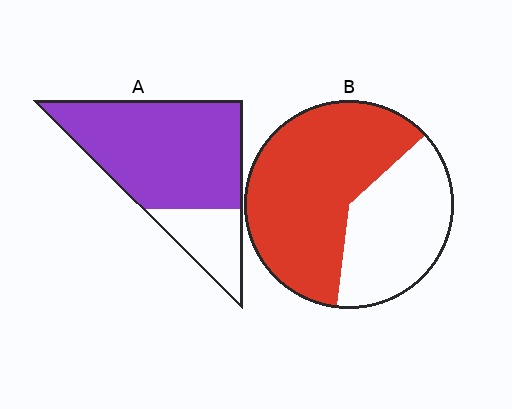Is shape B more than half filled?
Yes.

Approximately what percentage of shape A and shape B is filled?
A is approximately 75% and B is approximately 60%.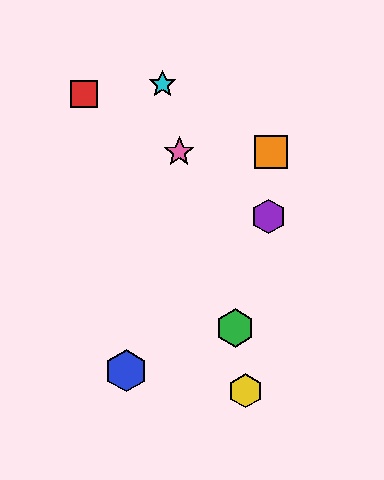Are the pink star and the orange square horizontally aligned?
Yes, both are at y≈152.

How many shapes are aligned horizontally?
2 shapes (the orange square, the pink star) are aligned horizontally.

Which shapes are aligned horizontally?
The orange square, the pink star are aligned horizontally.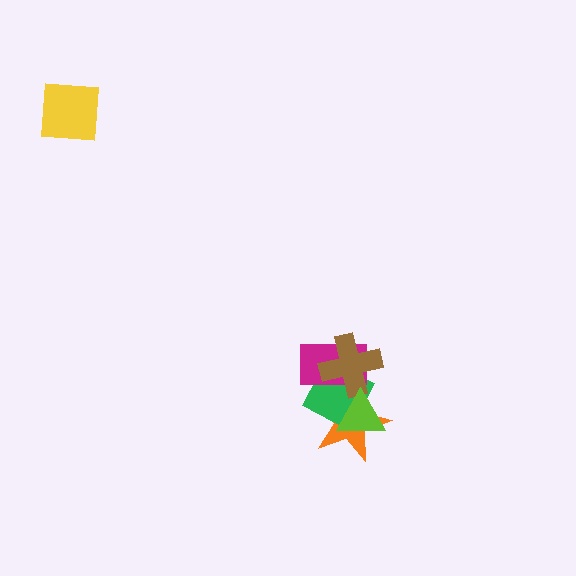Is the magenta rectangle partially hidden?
Yes, it is partially covered by another shape.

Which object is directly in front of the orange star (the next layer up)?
The green diamond is directly in front of the orange star.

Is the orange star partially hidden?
Yes, it is partially covered by another shape.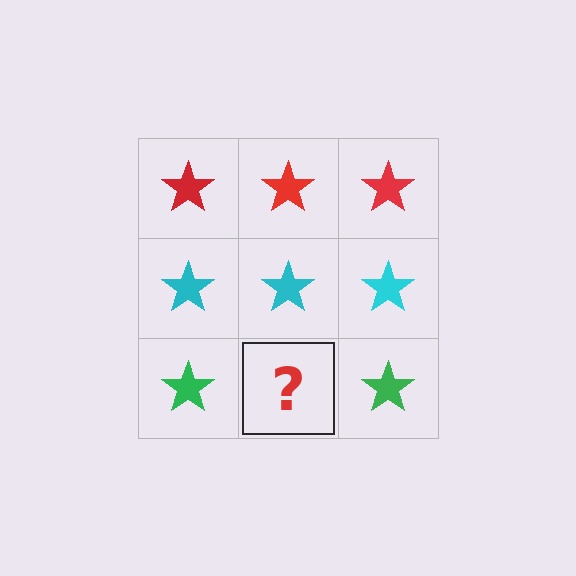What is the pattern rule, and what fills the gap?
The rule is that each row has a consistent color. The gap should be filled with a green star.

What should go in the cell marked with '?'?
The missing cell should contain a green star.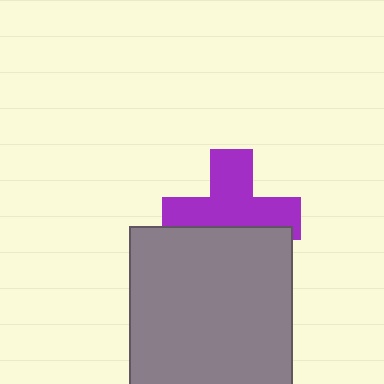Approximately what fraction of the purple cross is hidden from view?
Roughly 39% of the purple cross is hidden behind the gray rectangle.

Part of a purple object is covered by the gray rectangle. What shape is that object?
It is a cross.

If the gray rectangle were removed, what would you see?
You would see the complete purple cross.